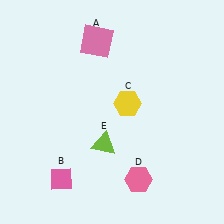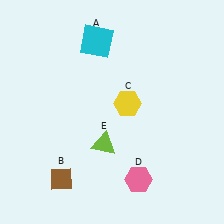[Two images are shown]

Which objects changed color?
A changed from pink to cyan. B changed from pink to brown.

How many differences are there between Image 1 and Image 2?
There are 2 differences between the two images.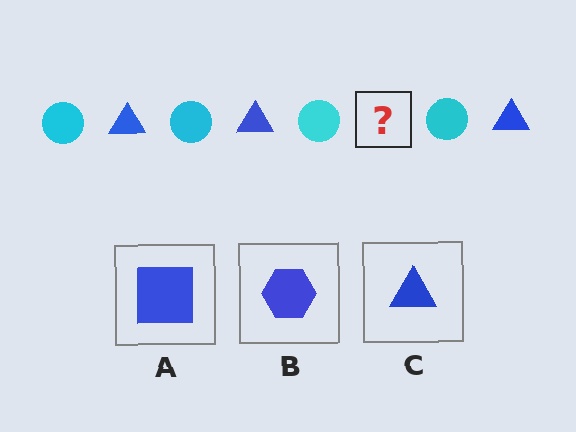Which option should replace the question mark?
Option C.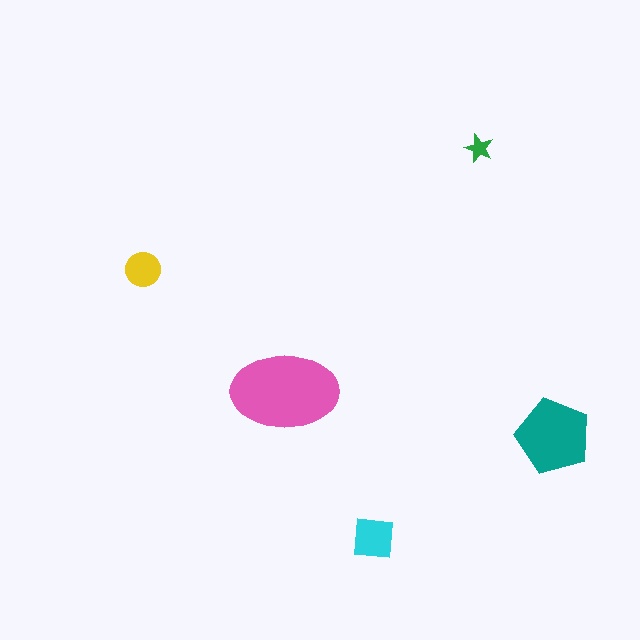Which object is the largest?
The pink ellipse.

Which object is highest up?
The green star is topmost.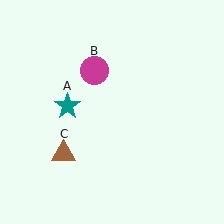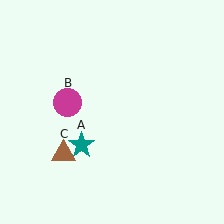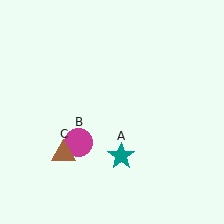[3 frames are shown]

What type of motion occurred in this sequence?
The teal star (object A), magenta circle (object B) rotated counterclockwise around the center of the scene.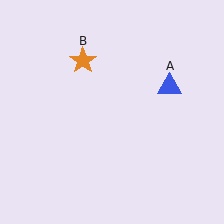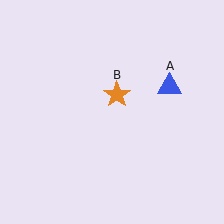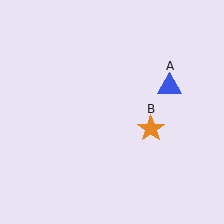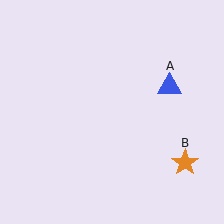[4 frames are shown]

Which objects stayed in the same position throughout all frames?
Blue triangle (object A) remained stationary.